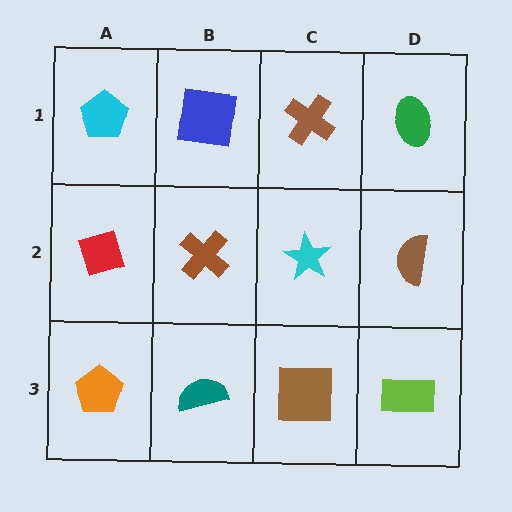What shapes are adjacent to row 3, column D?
A brown semicircle (row 2, column D), a brown square (row 3, column C).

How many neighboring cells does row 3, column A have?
2.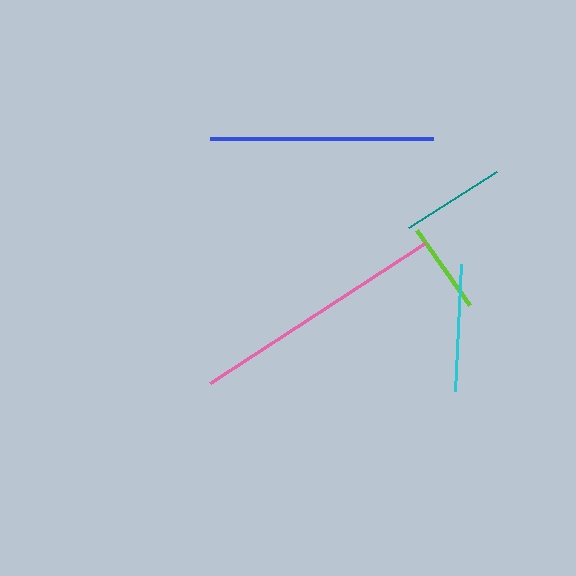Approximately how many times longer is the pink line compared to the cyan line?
The pink line is approximately 2.0 times the length of the cyan line.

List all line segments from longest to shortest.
From longest to shortest: pink, blue, cyan, teal, lime.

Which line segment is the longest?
The pink line is the longest at approximately 256 pixels.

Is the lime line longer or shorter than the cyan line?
The cyan line is longer than the lime line.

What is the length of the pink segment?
The pink segment is approximately 256 pixels long.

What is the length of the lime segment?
The lime segment is approximately 92 pixels long.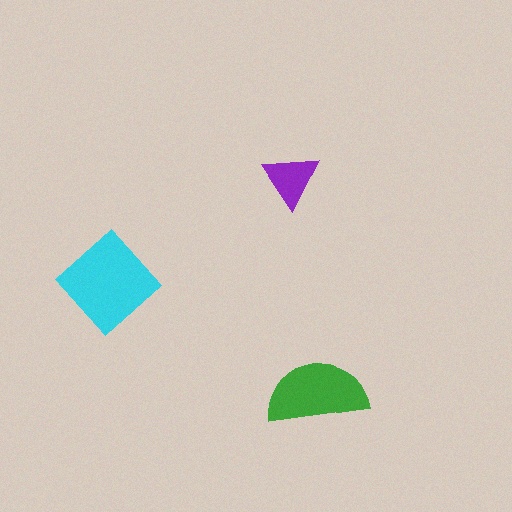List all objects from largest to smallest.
The cyan diamond, the green semicircle, the purple triangle.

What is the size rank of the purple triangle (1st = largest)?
3rd.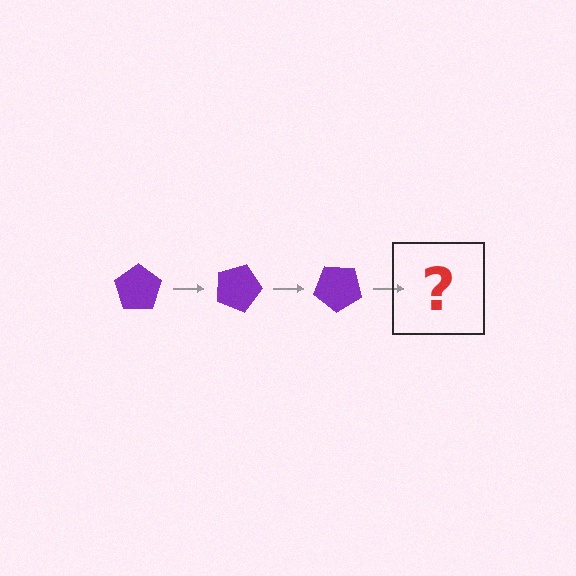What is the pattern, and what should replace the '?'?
The pattern is that the pentagon rotates 20 degrees each step. The '?' should be a purple pentagon rotated 60 degrees.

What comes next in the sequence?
The next element should be a purple pentagon rotated 60 degrees.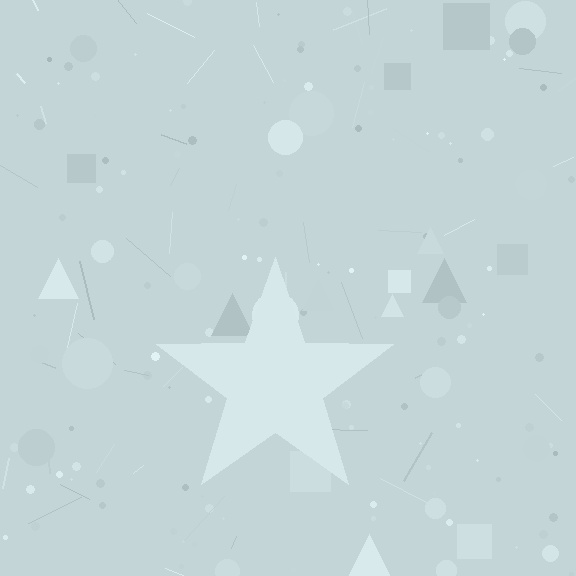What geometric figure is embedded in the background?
A star is embedded in the background.